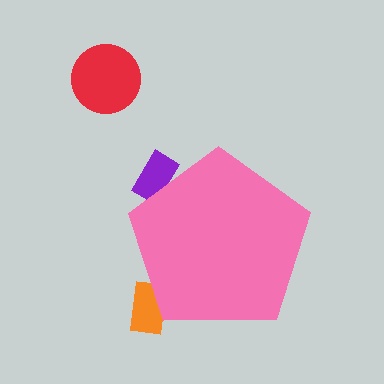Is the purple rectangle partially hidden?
Yes, the purple rectangle is partially hidden behind the pink pentagon.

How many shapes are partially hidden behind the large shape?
2 shapes are partially hidden.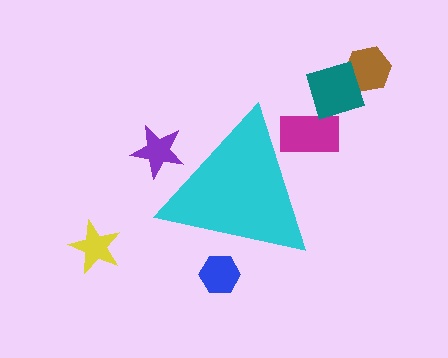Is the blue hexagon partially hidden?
Yes, the blue hexagon is partially hidden behind the cyan triangle.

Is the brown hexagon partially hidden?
No, the brown hexagon is fully visible.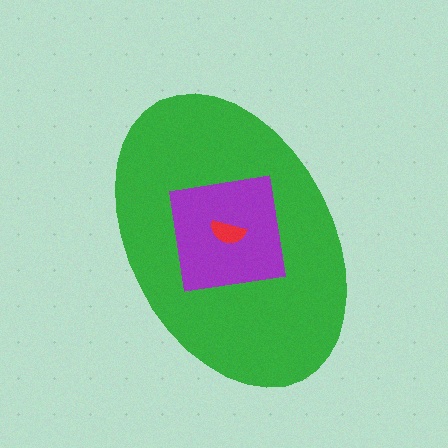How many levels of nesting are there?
3.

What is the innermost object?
The red semicircle.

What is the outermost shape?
The green ellipse.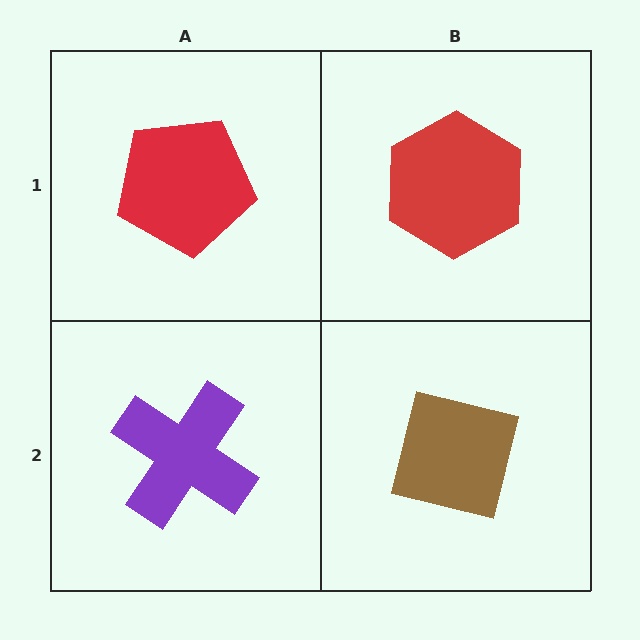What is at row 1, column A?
A red pentagon.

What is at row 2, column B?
A brown square.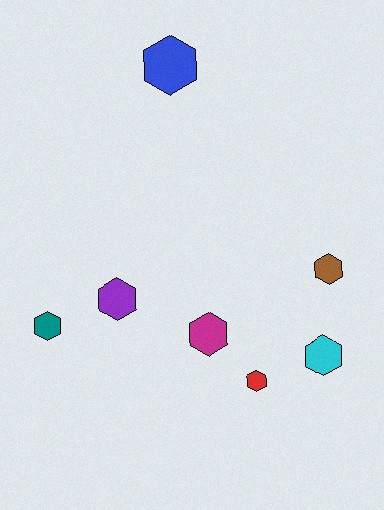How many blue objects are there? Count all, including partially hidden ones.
There is 1 blue object.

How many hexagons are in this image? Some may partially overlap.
There are 7 hexagons.